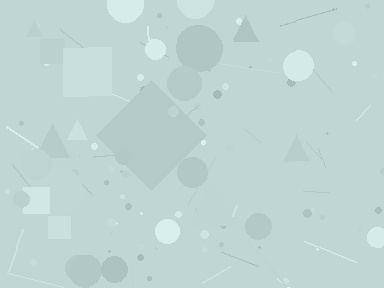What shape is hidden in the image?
A diamond is hidden in the image.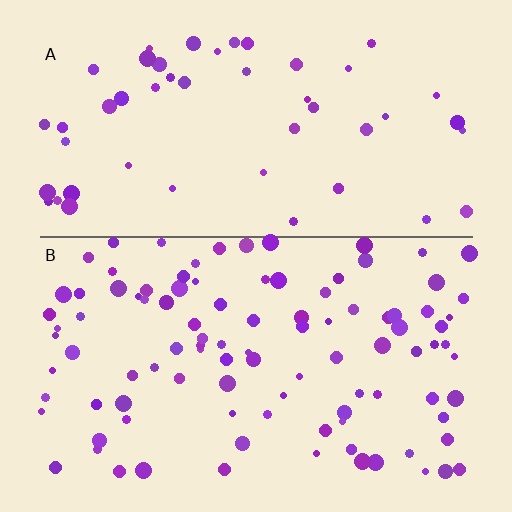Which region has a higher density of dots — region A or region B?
B (the bottom).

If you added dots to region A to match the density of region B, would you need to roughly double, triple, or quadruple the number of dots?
Approximately double.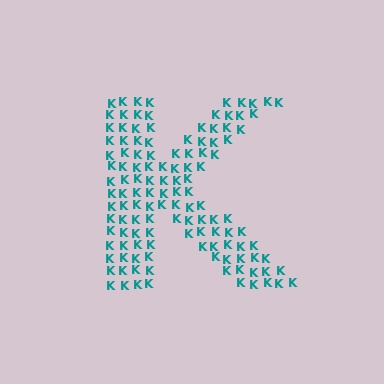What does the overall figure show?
The overall figure shows the letter K.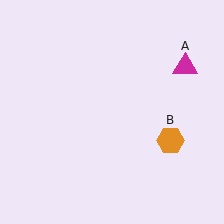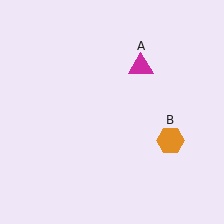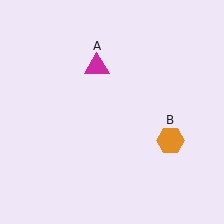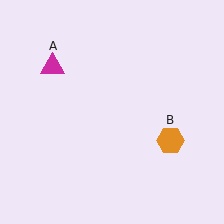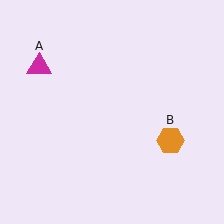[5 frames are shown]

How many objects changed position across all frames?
1 object changed position: magenta triangle (object A).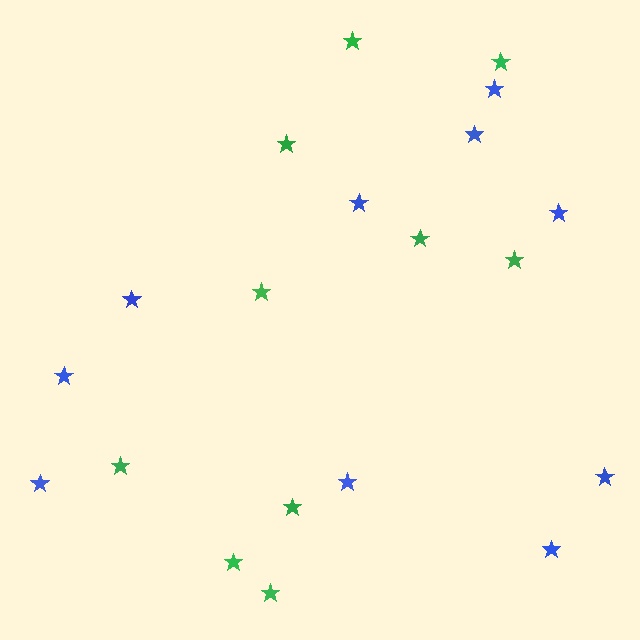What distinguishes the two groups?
There are 2 groups: one group of blue stars (10) and one group of green stars (10).